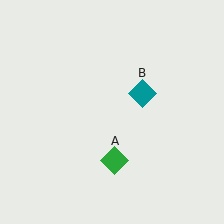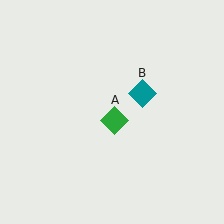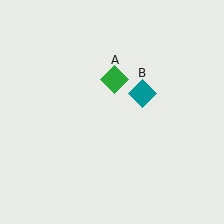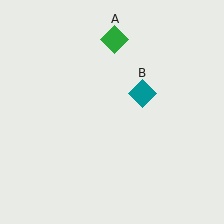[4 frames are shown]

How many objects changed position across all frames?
1 object changed position: green diamond (object A).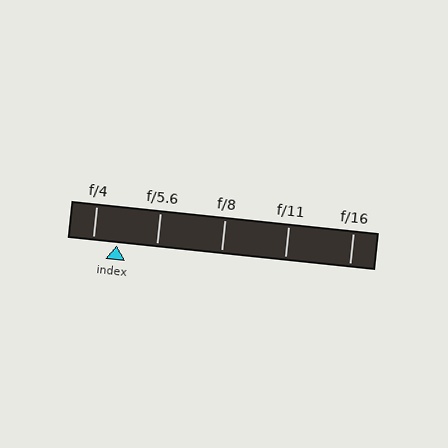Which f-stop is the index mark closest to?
The index mark is closest to f/4.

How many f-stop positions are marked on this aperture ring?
There are 5 f-stop positions marked.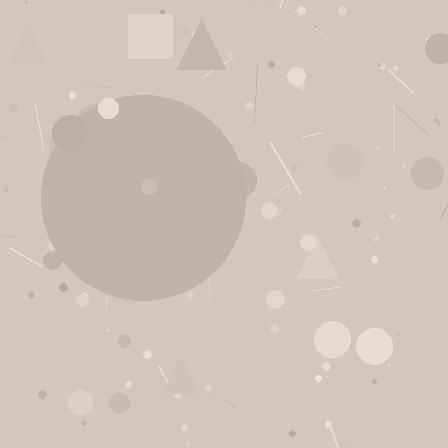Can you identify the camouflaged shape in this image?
The camouflaged shape is a circle.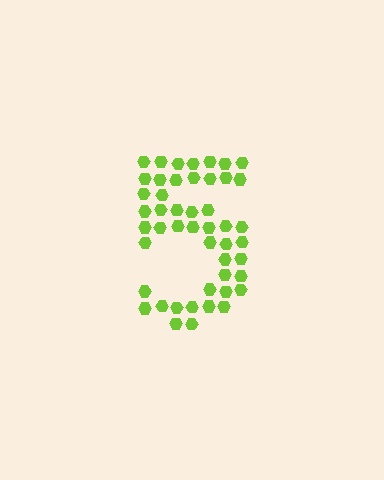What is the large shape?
The large shape is the digit 5.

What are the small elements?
The small elements are hexagons.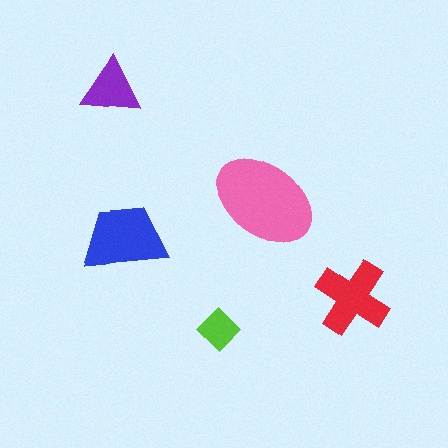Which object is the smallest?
The lime diamond.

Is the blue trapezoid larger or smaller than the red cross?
Larger.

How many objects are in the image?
There are 5 objects in the image.